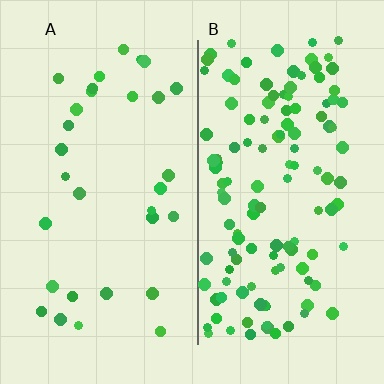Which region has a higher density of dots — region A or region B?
B (the right).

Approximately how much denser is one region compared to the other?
Approximately 3.9× — region B over region A.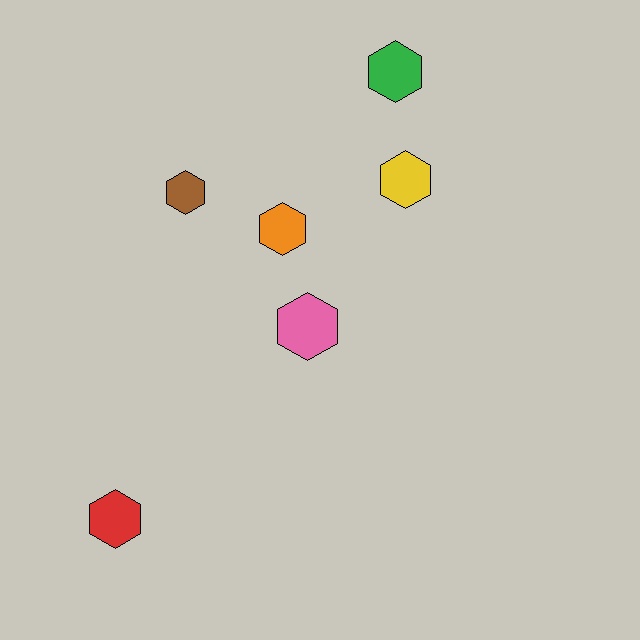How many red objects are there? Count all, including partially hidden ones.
There is 1 red object.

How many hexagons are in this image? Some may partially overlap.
There are 6 hexagons.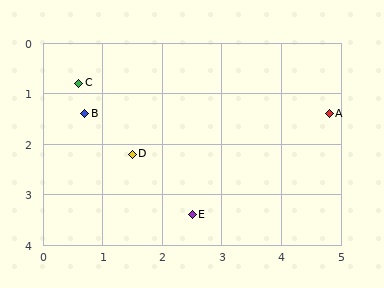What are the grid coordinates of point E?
Point E is at approximately (2.5, 3.4).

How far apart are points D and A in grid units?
Points D and A are about 3.4 grid units apart.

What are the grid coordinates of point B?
Point B is at approximately (0.7, 1.4).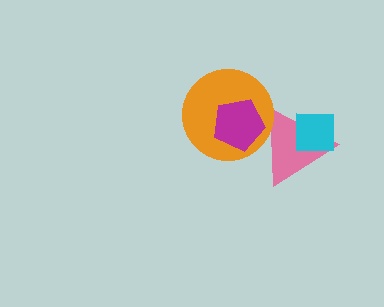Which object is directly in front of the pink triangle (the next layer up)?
The orange circle is directly in front of the pink triangle.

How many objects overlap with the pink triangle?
3 objects overlap with the pink triangle.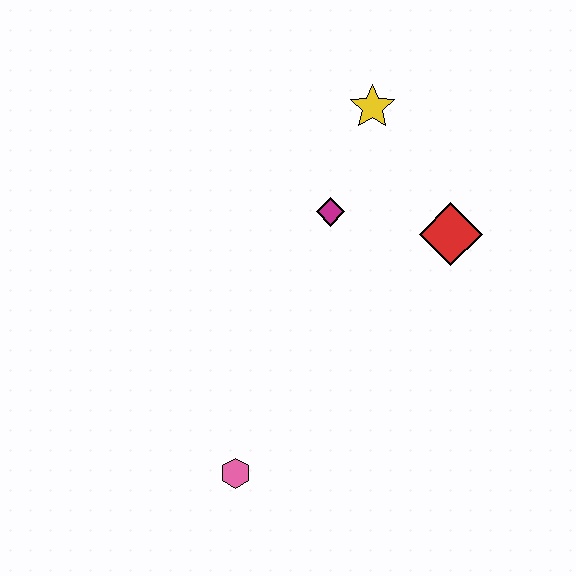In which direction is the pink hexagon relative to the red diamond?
The pink hexagon is below the red diamond.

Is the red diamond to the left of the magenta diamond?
No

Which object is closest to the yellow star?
The magenta diamond is closest to the yellow star.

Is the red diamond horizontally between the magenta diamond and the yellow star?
No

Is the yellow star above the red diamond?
Yes